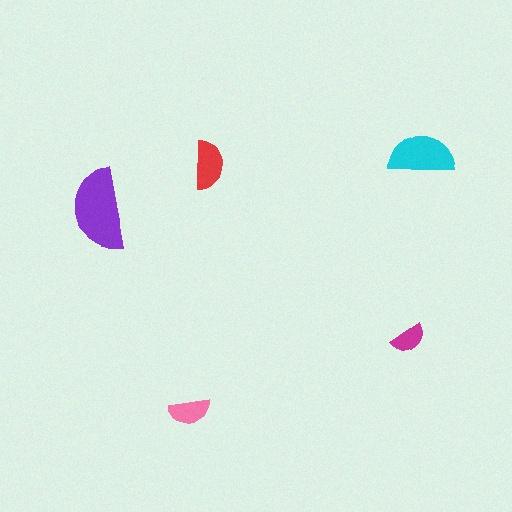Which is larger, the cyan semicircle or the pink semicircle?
The cyan one.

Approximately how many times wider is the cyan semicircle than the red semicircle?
About 1.5 times wider.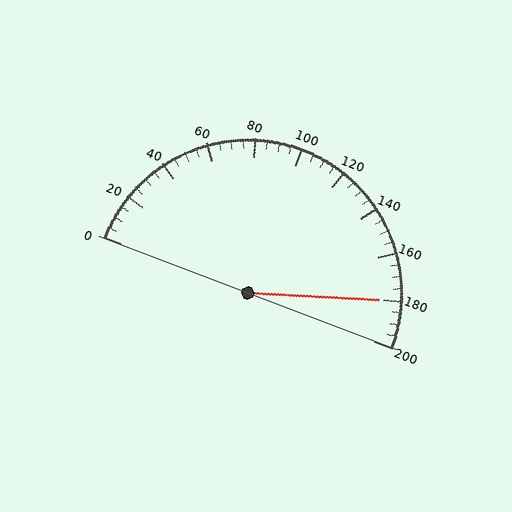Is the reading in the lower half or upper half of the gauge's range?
The reading is in the upper half of the range (0 to 200).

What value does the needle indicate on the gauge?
The needle indicates approximately 180.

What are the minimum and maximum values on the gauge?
The gauge ranges from 0 to 200.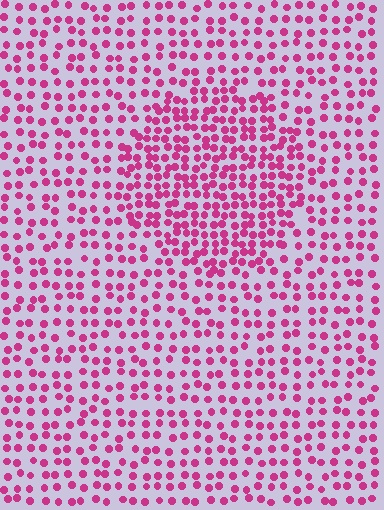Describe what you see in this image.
The image contains small magenta elements arranged at two different densities. A circle-shaped region is visible where the elements are more densely packed than the surrounding area.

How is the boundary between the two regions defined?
The boundary is defined by a change in element density (approximately 1.8x ratio). All elements are the same color, size, and shape.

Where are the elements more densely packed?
The elements are more densely packed inside the circle boundary.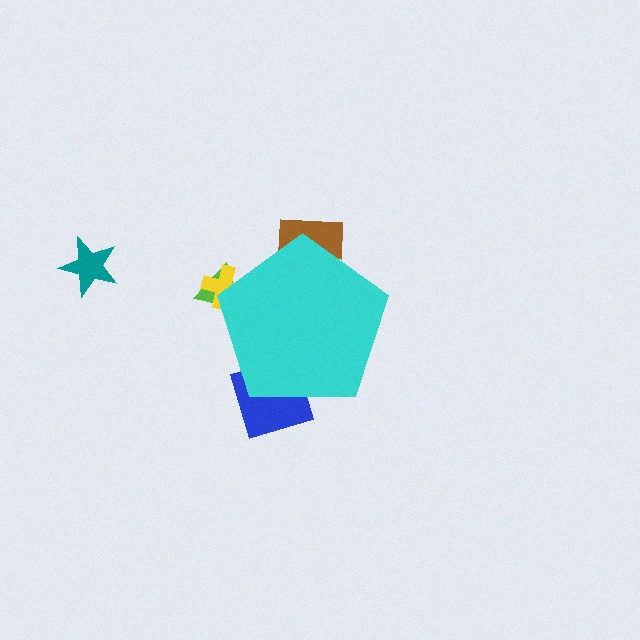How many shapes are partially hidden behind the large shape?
4 shapes are partially hidden.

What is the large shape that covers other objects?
A cyan pentagon.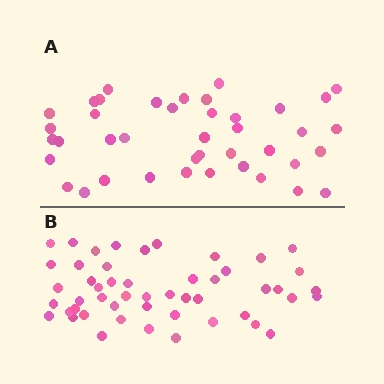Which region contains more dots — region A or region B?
Region B (the bottom region) has more dots.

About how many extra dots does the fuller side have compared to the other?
Region B has roughly 8 or so more dots than region A.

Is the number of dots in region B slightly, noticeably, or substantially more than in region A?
Region B has only slightly more — the two regions are fairly close. The ratio is roughly 1.2 to 1.